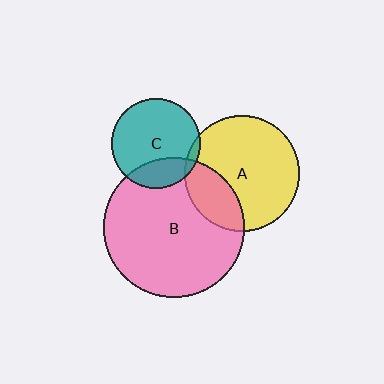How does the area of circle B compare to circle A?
Approximately 1.5 times.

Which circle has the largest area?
Circle B (pink).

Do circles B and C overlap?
Yes.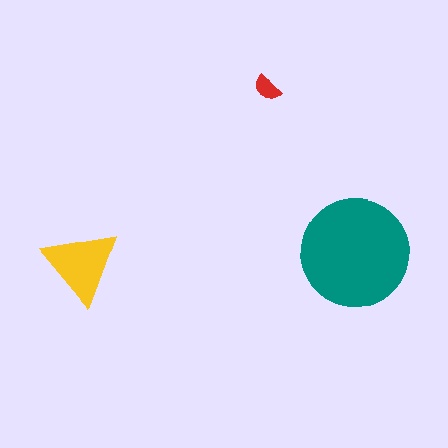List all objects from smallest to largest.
The red semicircle, the yellow triangle, the teal circle.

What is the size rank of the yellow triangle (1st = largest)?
2nd.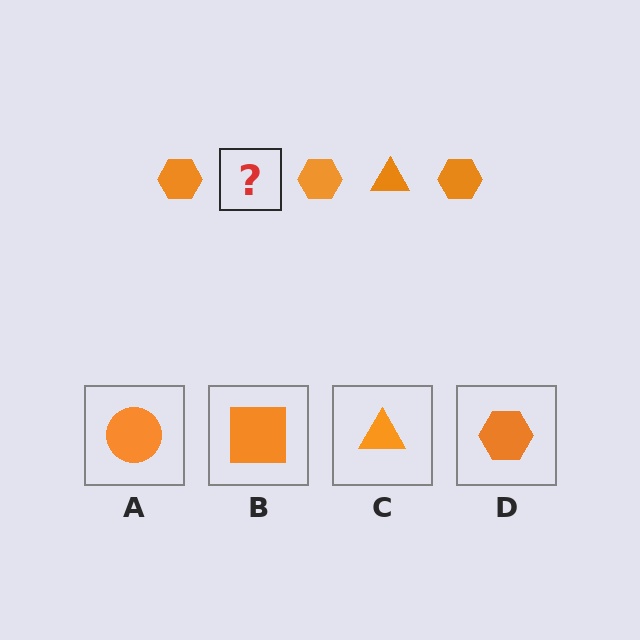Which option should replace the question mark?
Option C.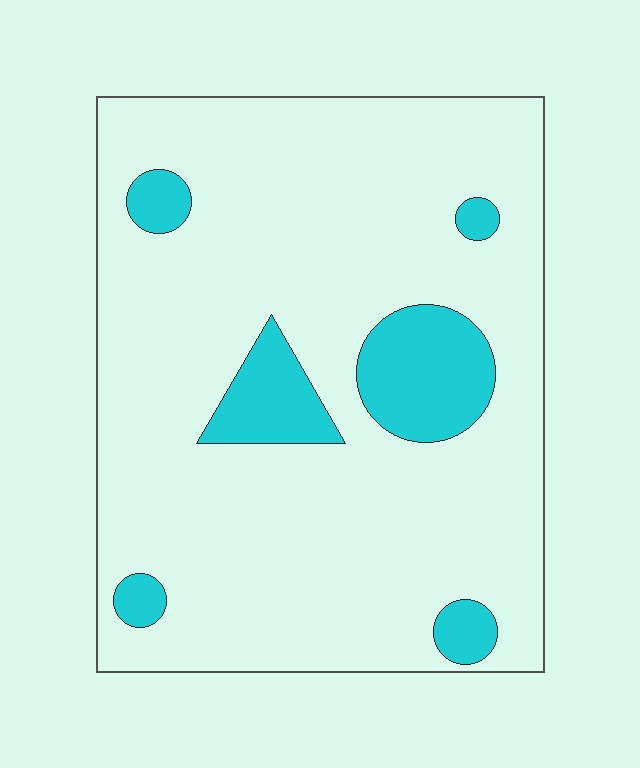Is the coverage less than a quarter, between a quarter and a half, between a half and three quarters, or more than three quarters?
Less than a quarter.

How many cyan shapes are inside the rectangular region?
6.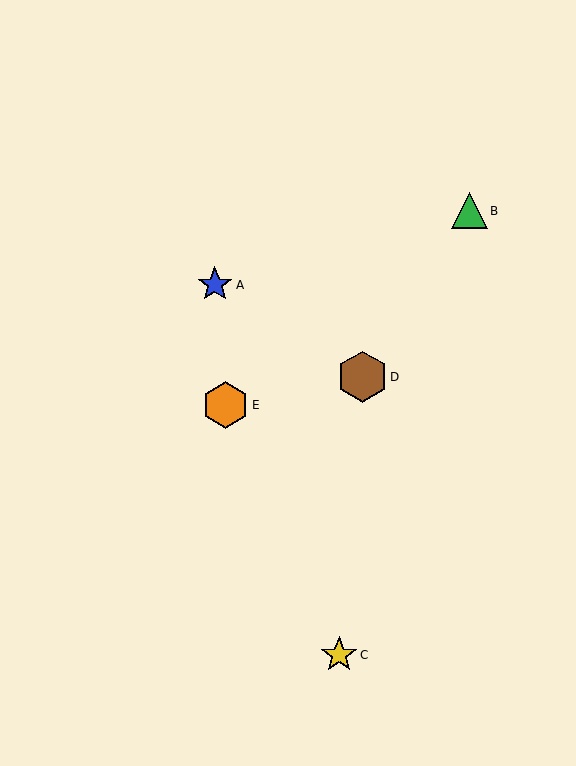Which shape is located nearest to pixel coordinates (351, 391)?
The brown hexagon (labeled D) at (362, 377) is nearest to that location.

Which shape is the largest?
The brown hexagon (labeled D) is the largest.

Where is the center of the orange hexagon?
The center of the orange hexagon is at (225, 405).